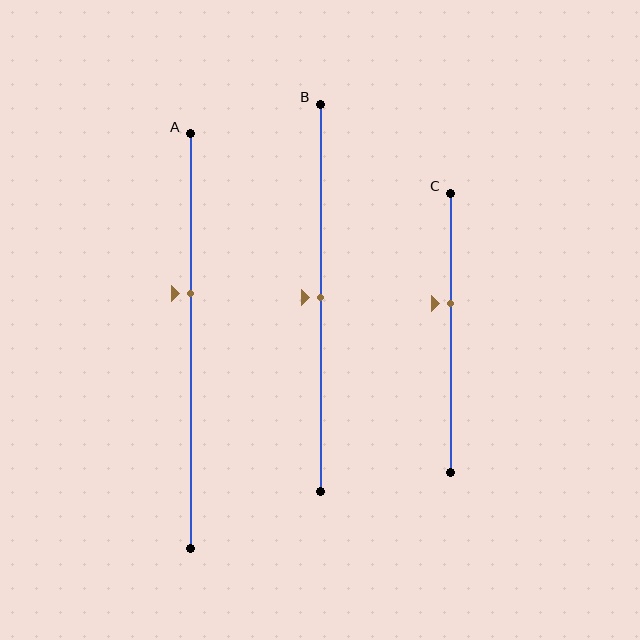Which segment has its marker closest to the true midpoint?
Segment B has its marker closest to the true midpoint.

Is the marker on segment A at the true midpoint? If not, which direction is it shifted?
No, the marker on segment A is shifted upward by about 12% of the segment length.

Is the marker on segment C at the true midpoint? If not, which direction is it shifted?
No, the marker on segment C is shifted upward by about 11% of the segment length.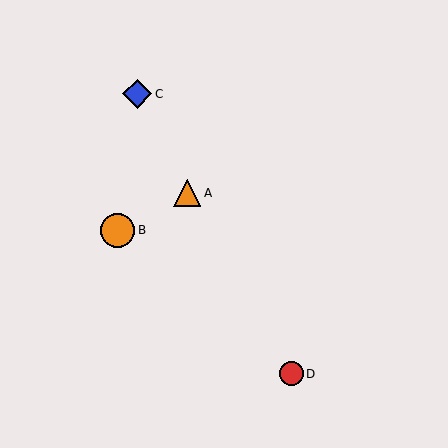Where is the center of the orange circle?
The center of the orange circle is at (118, 230).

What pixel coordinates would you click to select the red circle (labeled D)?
Click at (291, 374) to select the red circle D.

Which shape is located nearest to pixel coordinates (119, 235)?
The orange circle (labeled B) at (118, 230) is nearest to that location.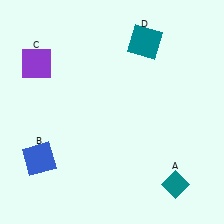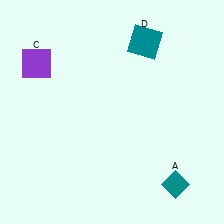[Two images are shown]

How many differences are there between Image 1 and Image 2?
There is 1 difference between the two images.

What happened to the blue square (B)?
The blue square (B) was removed in Image 2. It was in the bottom-left area of Image 1.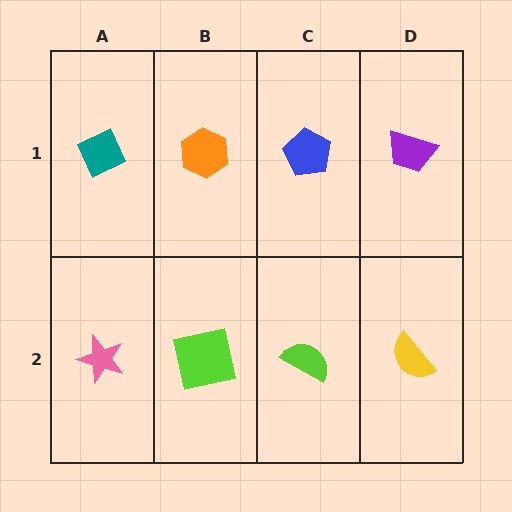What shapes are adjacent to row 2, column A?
A teal diamond (row 1, column A), a lime square (row 2, column B).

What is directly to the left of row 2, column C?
A lime square.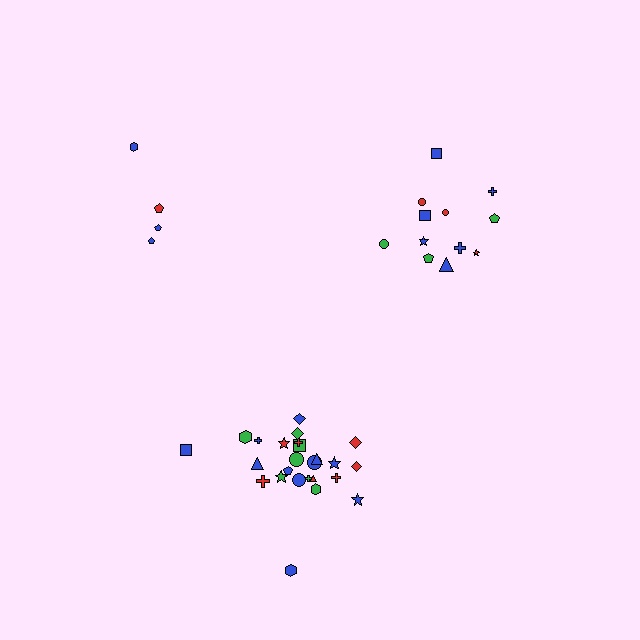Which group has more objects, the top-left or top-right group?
The top-right group.